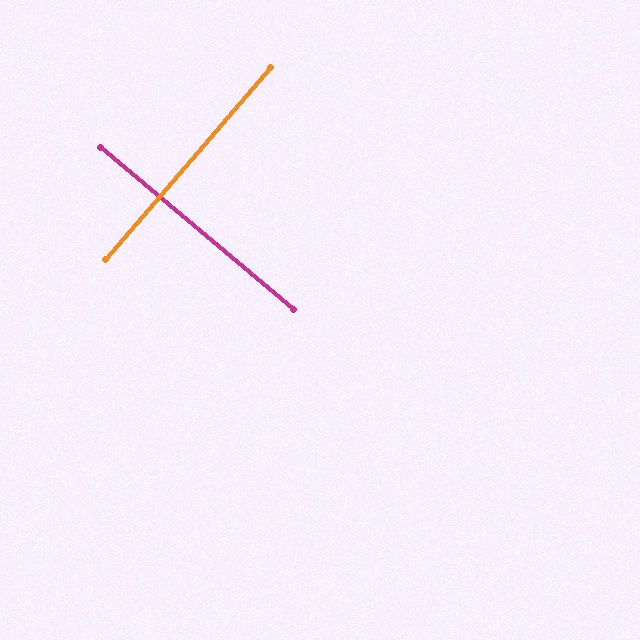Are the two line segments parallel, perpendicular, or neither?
Perpendicular — they meet at approximately 89°.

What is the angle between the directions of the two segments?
Approximately 89 degrees.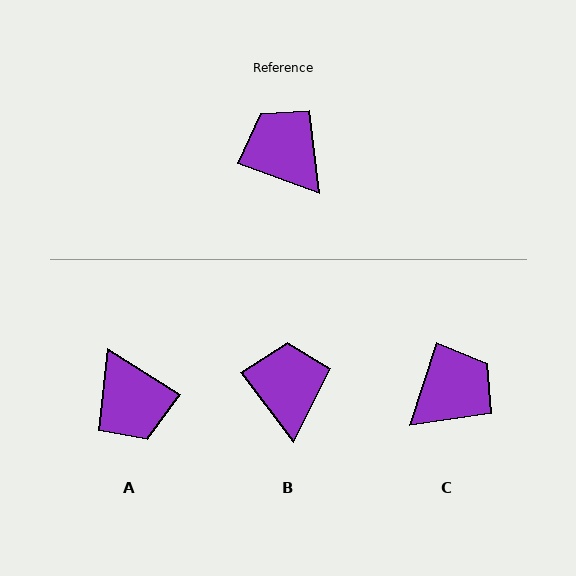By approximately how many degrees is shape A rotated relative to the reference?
Approximately 167 degrees counter-clockwise.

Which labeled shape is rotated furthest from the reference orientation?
A, about 167 degrees away.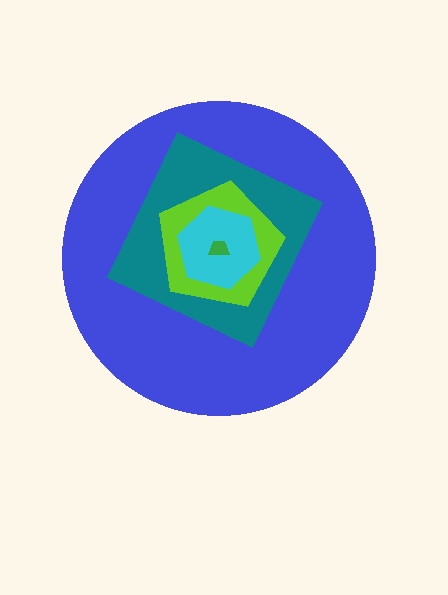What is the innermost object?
The green trapezoid.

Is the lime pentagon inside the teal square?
Yes.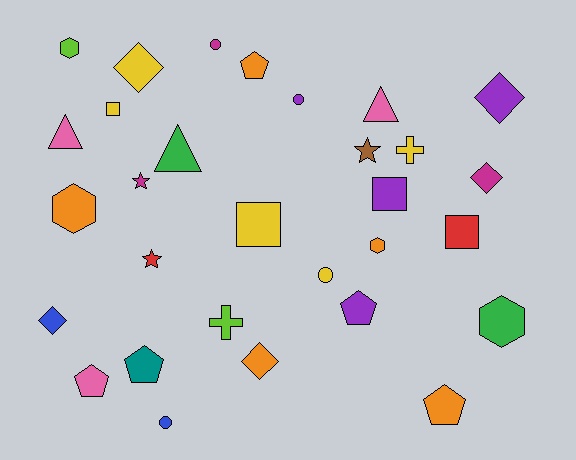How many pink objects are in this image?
There are 3 pink objects.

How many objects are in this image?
There are 30 objects.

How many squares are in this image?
There are 4 squares.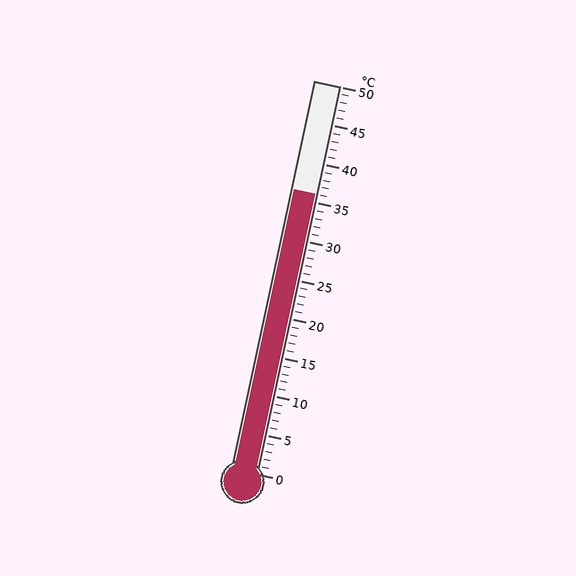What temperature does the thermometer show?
The thermometer shows approximately 36°C.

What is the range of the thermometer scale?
The thermometer scale ranges from 0°C to 50°C.